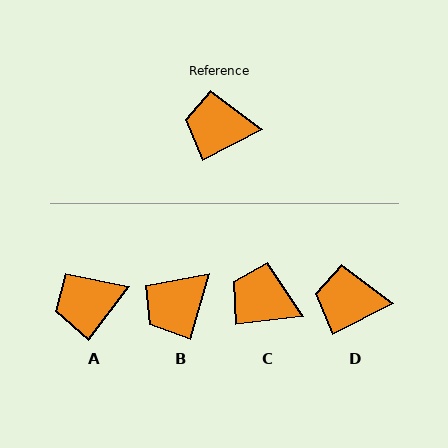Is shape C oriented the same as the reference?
No, it is off by about 20 degrees.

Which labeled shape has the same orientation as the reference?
D.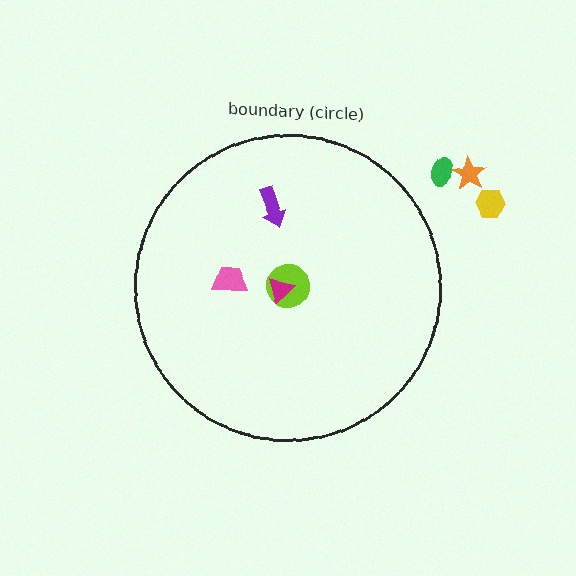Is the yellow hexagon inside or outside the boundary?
Outside.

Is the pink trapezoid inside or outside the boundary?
Inside.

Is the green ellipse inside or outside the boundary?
Outside.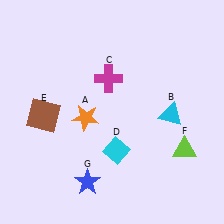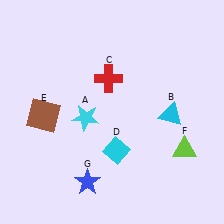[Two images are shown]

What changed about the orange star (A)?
In Image 1, A is orange. In Image 2, it changed to cyan.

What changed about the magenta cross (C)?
In Image 1, C is magenta. In Image 2, it changed to red.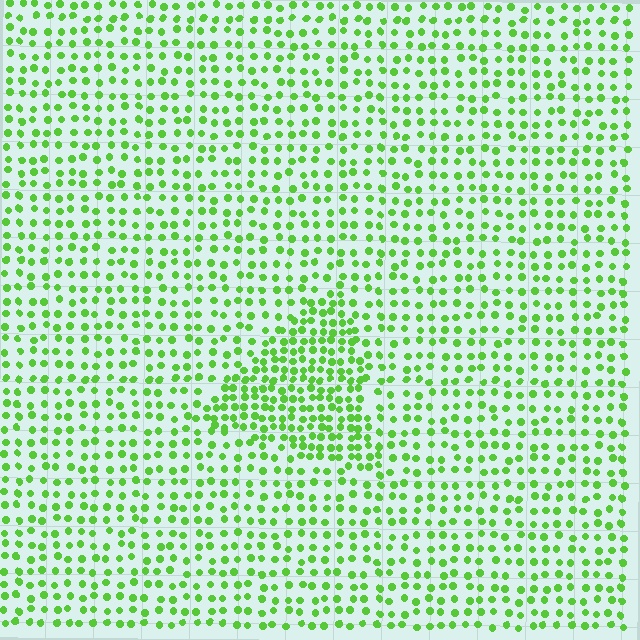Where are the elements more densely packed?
The elements are more densely packed inside the triangle boundary.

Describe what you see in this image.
The image contains small lime elements arranged at two different densities. A triangle-shaped region is visible where the elements are more densely packed than the surrounding area.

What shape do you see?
I see a triangle.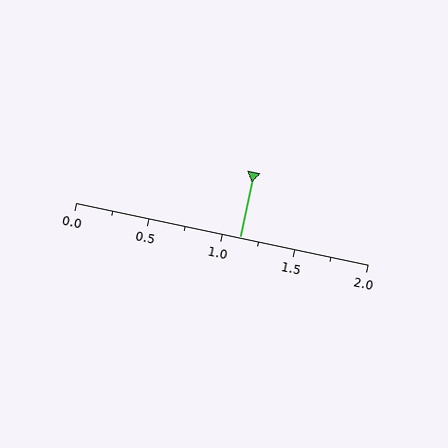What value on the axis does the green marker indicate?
The marker indicates approximately 1.12.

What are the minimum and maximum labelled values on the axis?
The axis runs from 0.0 to 2.0.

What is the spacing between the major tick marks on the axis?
The major ticks are spaced 0.5 apart.